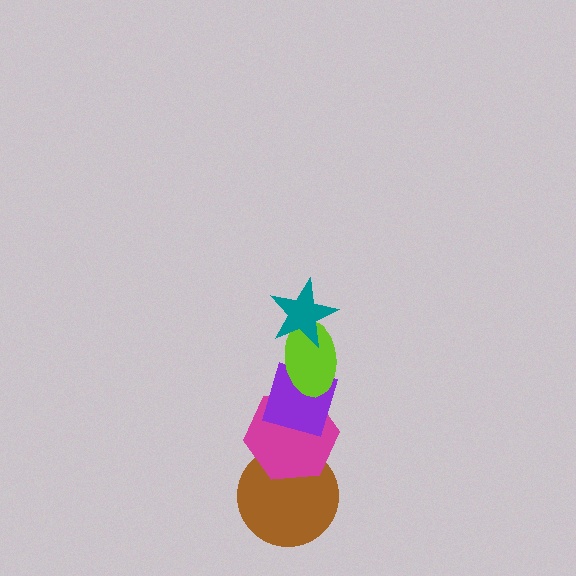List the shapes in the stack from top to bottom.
From top to bottom: the teal star, the lime ellipse, the purple diamond, the magenta hexagon, the brown circle.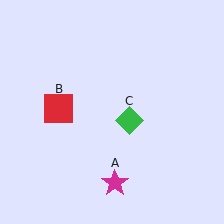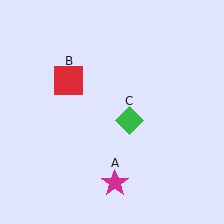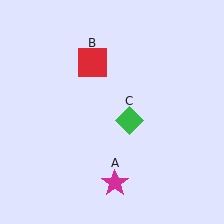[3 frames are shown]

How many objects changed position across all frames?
1 object changed position: red square (object B).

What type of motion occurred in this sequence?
The red square (object B) rotated clockwise around the center of the scene.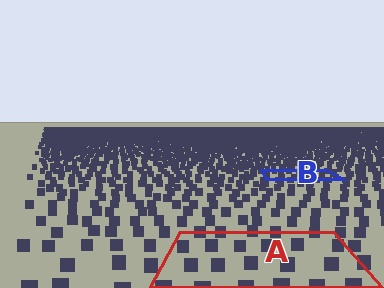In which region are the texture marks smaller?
The texture marks are smaller in region B, because it is farther away.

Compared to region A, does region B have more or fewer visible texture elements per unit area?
Region B has more texture elements per unit area — they are packed more densely because it is farther away.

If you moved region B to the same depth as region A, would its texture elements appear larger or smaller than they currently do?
They would appear larger. At a closer depth, the same texture elements are projected at a bigger on-screen size.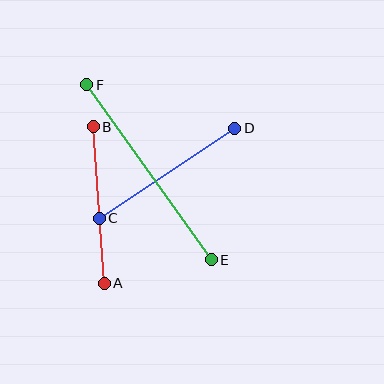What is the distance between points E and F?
The distance is approximately 214 pixels.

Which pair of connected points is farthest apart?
Points E and F are farthest apart.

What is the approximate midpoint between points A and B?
The midpoint is at approximately (99, 205) pixels.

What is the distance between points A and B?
The distance is approximately 157 pixels.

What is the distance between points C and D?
The distance is approximately 162 pixels.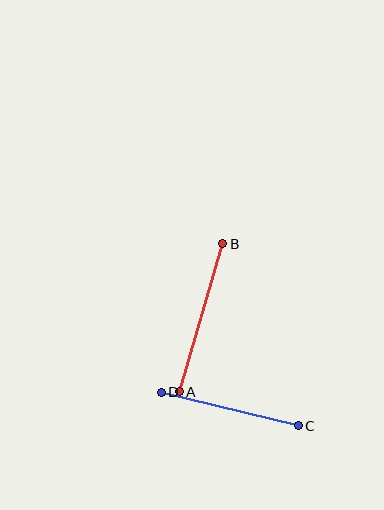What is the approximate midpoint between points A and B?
The midpoint is at approximately (201, 318) pixels.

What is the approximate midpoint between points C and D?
The midpoint is at approximately (230, 409) pixels.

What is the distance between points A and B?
The distance is approximately 154 pixels.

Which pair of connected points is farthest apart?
Points A and B are farthest apart.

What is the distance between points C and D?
The distance is approximately 141 pixels.